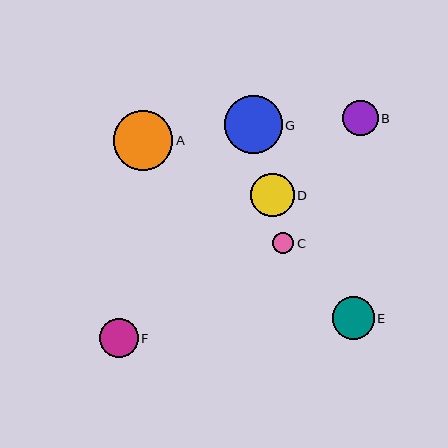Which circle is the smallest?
Circle C is the smallest with a size of approximately 21 pixels.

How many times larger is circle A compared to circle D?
Circle A is approximately 1.4 times the size of circle D.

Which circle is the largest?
Circle A is the largest with a size of approximately 60 pixels.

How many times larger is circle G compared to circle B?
Circle G is approximately 1.6 times the size of circle B.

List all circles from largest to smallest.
From largest to smallest: A, G, D, E, F, B, C.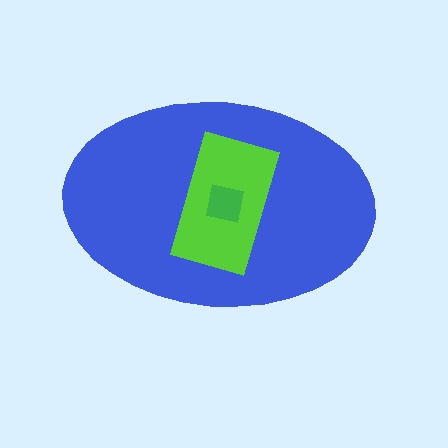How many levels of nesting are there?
3.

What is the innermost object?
The green square.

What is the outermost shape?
The blue ellipse.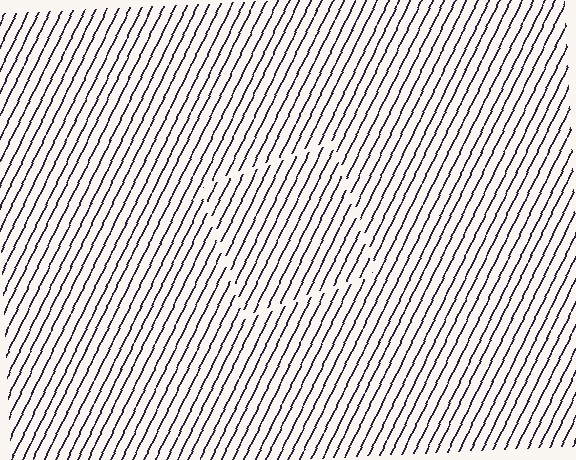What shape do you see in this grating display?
An illusory square. The interior of the shape contains the same grating, shifted by half a period — the contour is defined by the phase discontinuity where line-ends from the inner and outer gratings abut.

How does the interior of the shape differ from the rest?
The interior of the shape contains the same grating, shifted by half a period — the contour is defined by the phase discontinuity where line-ends from the inner and outer gratings abut.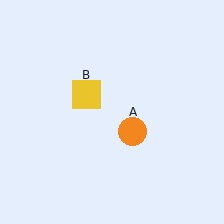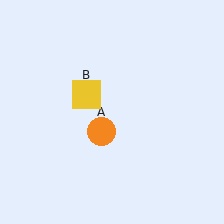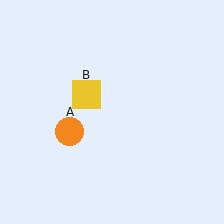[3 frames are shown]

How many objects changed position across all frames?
1 object changed position: orange circle (object A).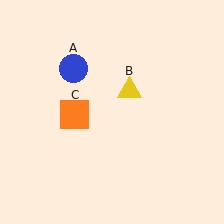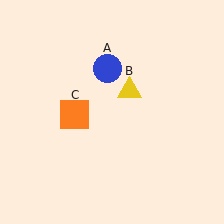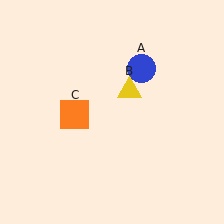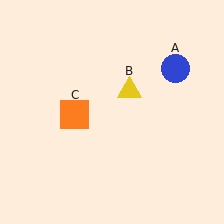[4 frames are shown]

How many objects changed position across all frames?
1 object changed position: blue circle (object A).